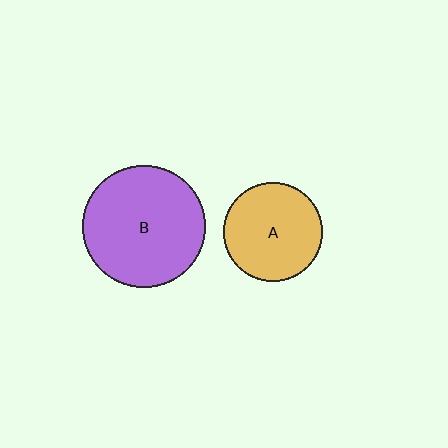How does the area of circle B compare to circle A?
Approximately 1.5 times.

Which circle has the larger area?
Circle B (purple).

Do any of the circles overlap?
No, none of the circles overlap.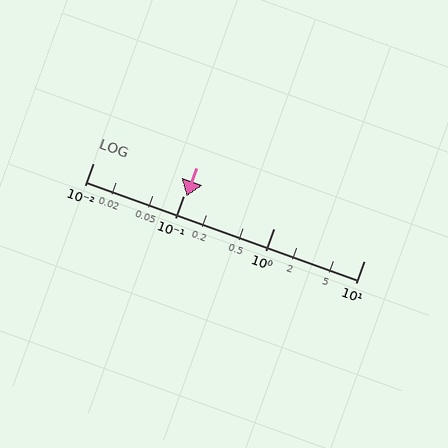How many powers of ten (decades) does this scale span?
The scale spans 3 decades, from 0.01 to 10.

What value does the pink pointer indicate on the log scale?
The pointer indicates approximately 0.11.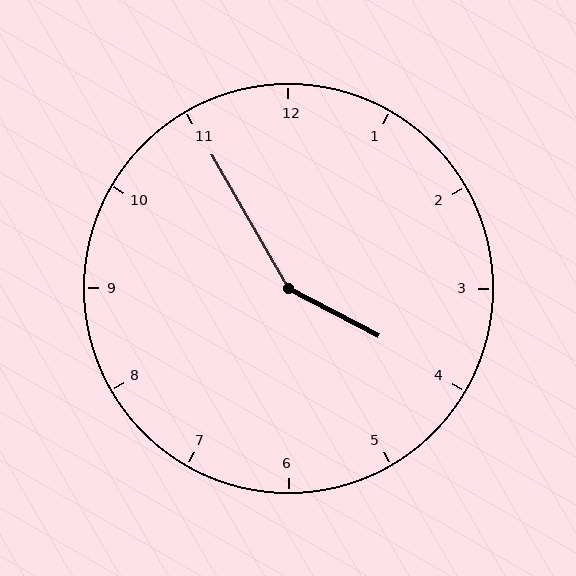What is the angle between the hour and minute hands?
Approximately 148 degrees.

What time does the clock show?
3:55.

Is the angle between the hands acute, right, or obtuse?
It is obtuse.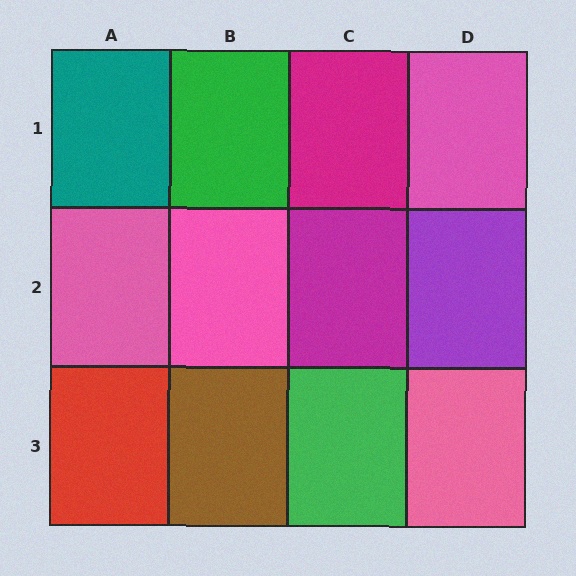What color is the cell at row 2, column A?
Pink.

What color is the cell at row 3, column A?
Red.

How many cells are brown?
1 cell is brown.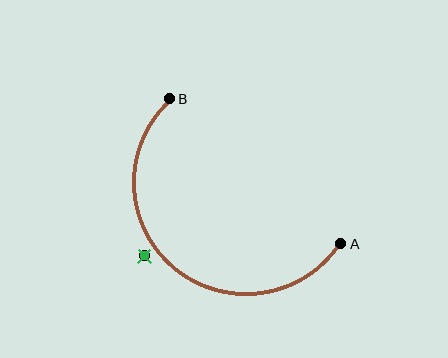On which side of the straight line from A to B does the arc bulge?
The arc bulges below and to the left of the straight line connecting A and B.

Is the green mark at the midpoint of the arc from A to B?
No — the green mark does not lie on the arc at all. It sits slightly outside the curve.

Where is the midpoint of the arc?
The arc midpoint is the point on the curve farthest from the straight line joining A and B. It sits below and to the left of that line.